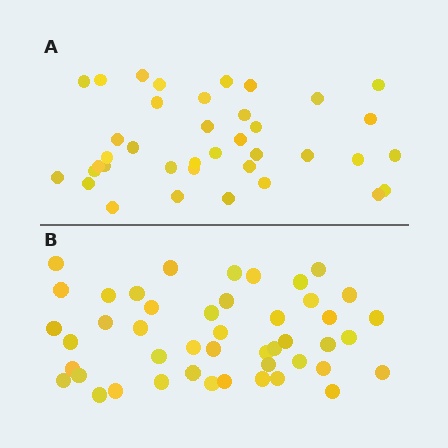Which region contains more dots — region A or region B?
Region B (the bottom region) has more dots.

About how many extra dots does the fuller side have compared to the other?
Region B has roughly 8 or so more dots than region A.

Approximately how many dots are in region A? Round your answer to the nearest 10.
About 40 dots. (The exact count is 38, which rounds to 40.)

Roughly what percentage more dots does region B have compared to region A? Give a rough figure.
About 20% more.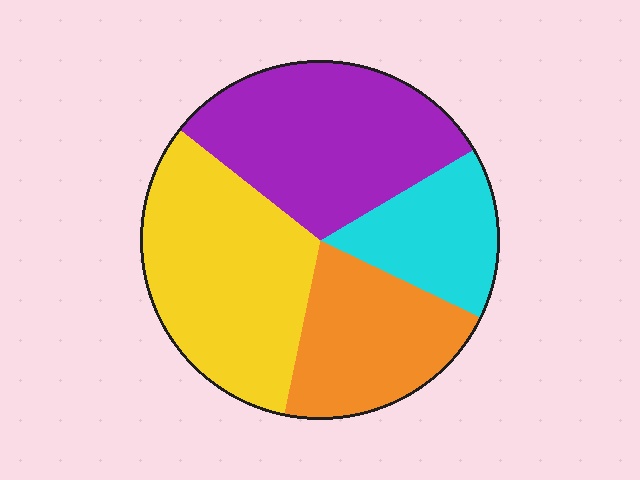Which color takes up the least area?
Cyan, at roughly 15%.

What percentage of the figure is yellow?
Yellow covers 32% of the figure.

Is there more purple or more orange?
Purple.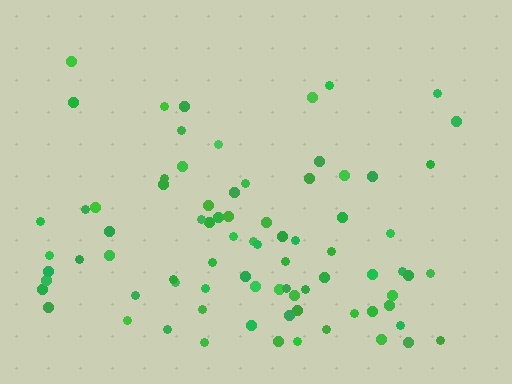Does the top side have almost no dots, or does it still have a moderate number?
Still a moderate number, just noticeably fewer than the bottom.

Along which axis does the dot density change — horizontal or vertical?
Vertical.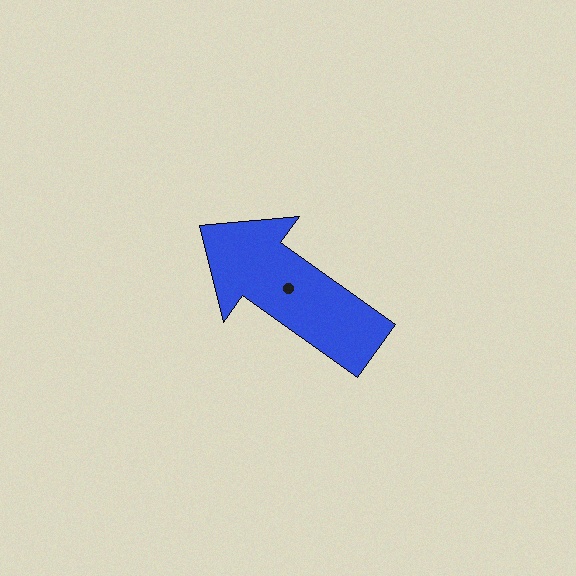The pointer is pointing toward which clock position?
Roughly 10 o'clock.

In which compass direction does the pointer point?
Northwest.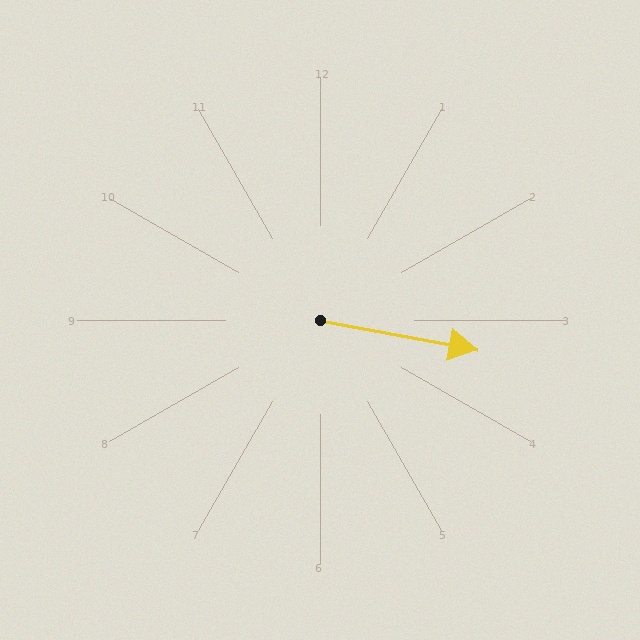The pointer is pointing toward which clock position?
Roughly 3 o'clock.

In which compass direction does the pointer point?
East.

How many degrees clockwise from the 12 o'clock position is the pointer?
Approximately 101 degrees.